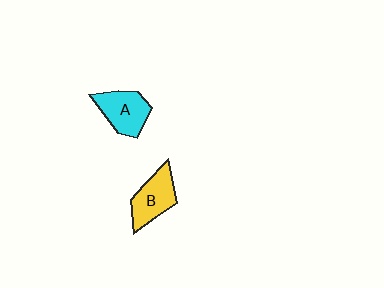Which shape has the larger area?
Shape A (cyan).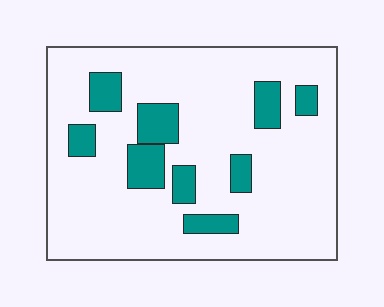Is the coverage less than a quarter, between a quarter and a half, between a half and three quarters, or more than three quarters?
Less than a quarter.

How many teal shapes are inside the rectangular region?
9.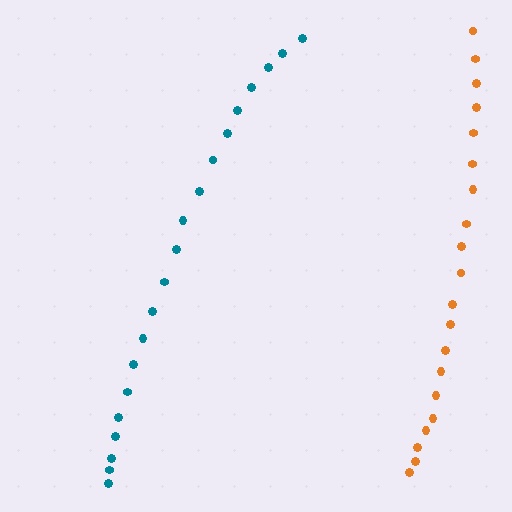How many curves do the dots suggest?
There are 2 distinct paths.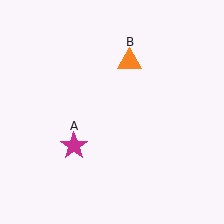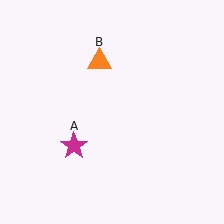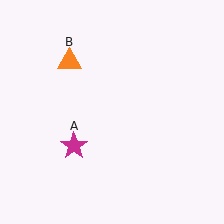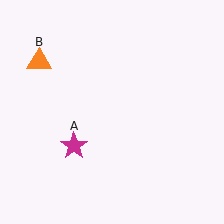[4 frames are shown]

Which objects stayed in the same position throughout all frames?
Magenta star (object A) remained stationary.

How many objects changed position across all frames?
1 object changed position: orange triangle (object B).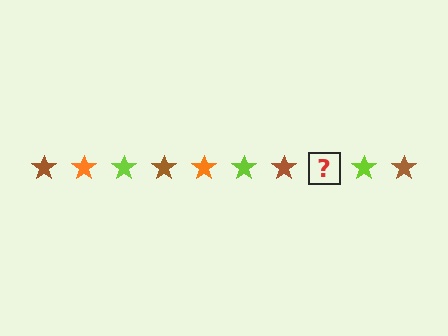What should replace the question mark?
The question mark should be replaced with an orange star.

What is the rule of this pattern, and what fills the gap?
The rule is that the pattern cycles through brown, orange, lime stars. The gap should be filled with an orange star.